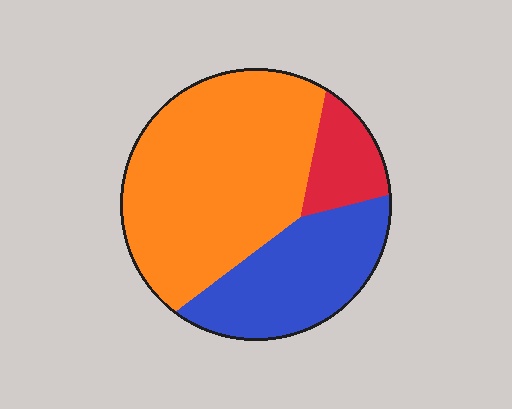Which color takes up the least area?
Red, at roughly 10%.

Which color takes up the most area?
Orange, at roughly 60%.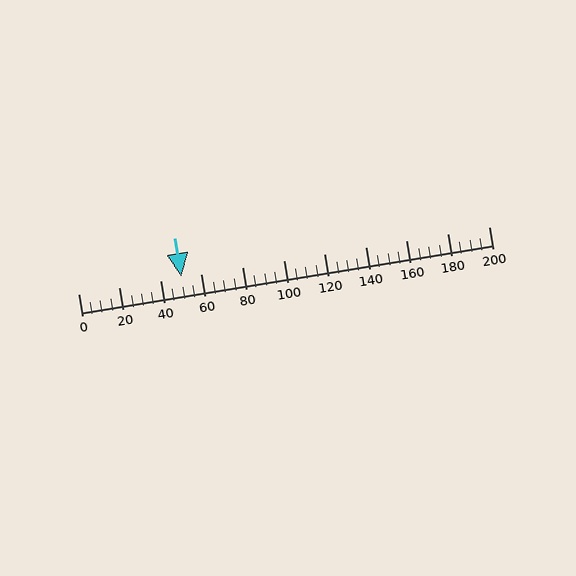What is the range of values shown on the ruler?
The ruler shows values from 0 to 200.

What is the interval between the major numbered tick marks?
The major tick marks are spaced 20 units apart.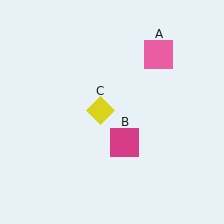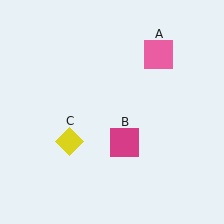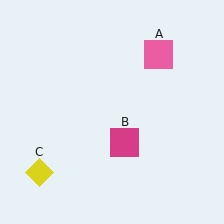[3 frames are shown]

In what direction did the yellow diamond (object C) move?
The yellow diamond (object C) moved down and to the left.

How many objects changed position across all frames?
1 object changed position: yellow diamond (object C).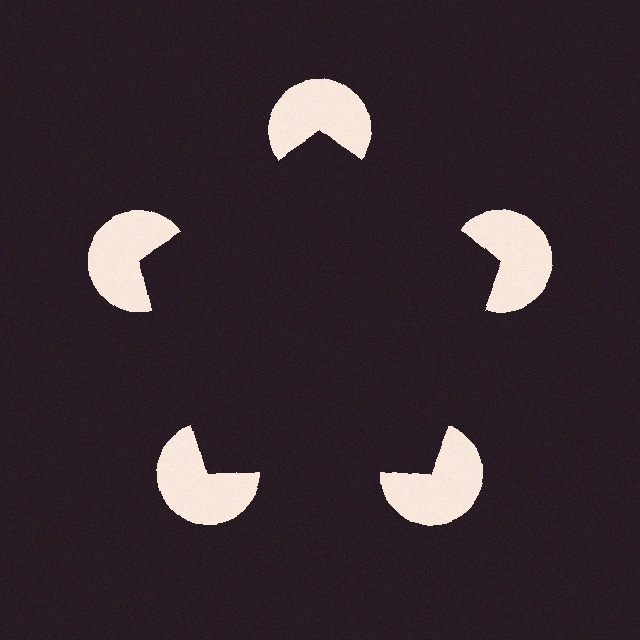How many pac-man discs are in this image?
There are 5 — one at each vertex of the illusory pentagon.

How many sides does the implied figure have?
5 sides.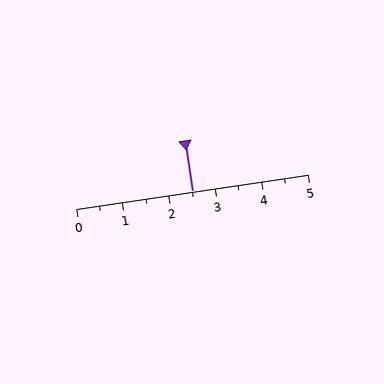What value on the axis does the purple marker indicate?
The marker indicates approximately 2.5.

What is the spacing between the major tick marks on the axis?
The major ticks are spaced 1 apart.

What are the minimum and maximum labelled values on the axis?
The axis runs from 0 to 5.